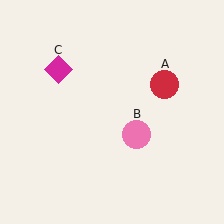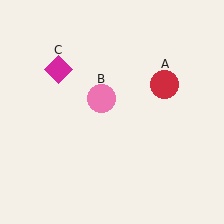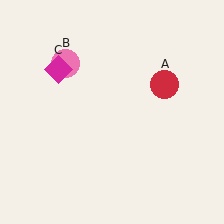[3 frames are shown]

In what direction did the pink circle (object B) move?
The pink circle (object B) moved up and to the left.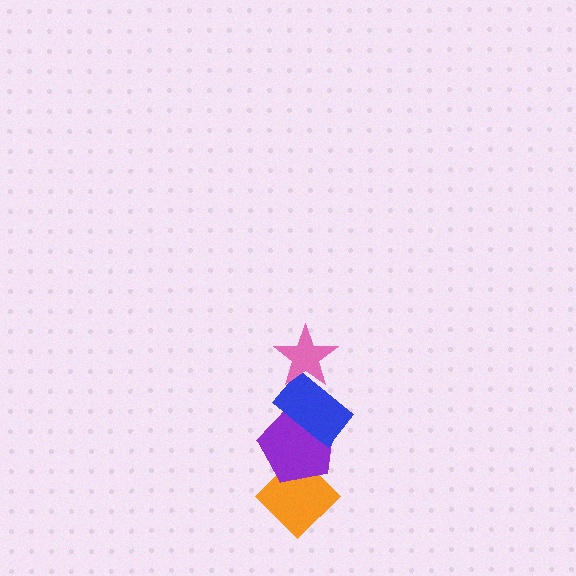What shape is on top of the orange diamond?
The purple pentagon is on top of the orange diamond.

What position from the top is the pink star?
The pink star is 1st from the top.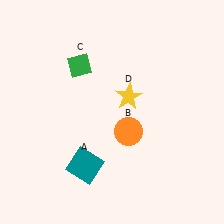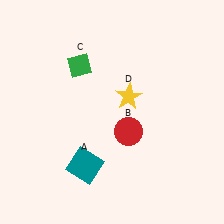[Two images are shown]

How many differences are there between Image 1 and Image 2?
There is 1 difference between the two images.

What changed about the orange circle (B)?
In Image 1, B is orange. In Image 2, it changed to red.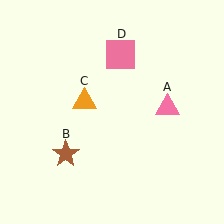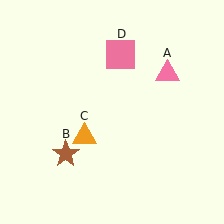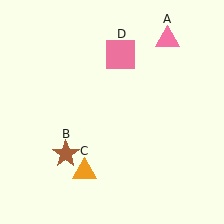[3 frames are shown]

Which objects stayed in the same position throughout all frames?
Brown star (object B) and pink square (object D) remained stationary.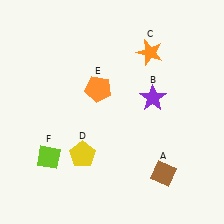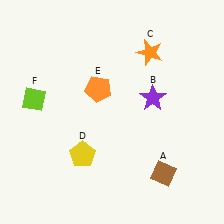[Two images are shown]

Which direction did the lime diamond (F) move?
The lime diamond (F) moved up.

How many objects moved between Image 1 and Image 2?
1 object moved between the two images.